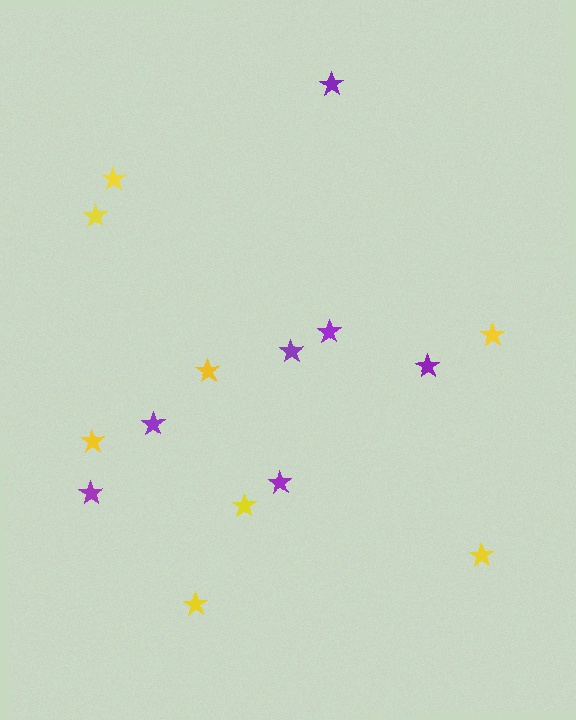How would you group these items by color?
There are 2 groups: one group of purple stars (7) and one group of yellow stars (8).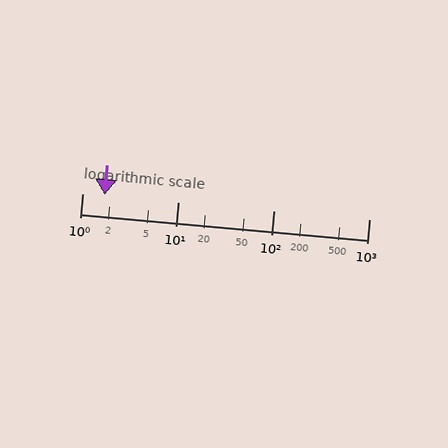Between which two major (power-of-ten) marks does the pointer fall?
The pointer is between 1 and 10.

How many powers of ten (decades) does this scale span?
The scale spans 3 decades, from 1 to 1000.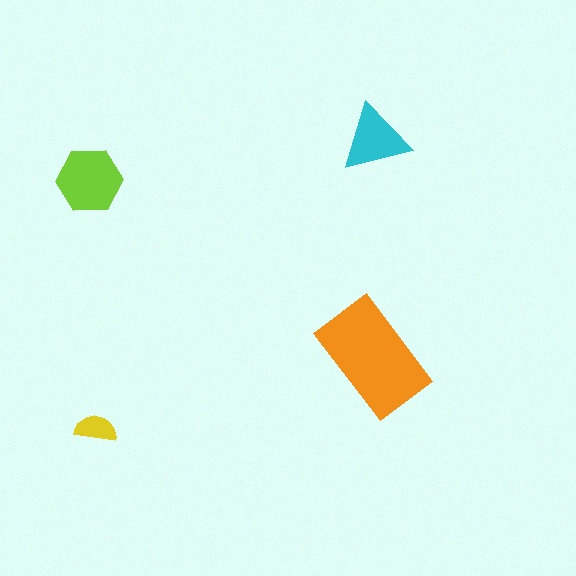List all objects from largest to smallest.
The orange rectangle, the lime hexagon, the cyan triangle, the yellow semicircle.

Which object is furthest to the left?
The lime hexagon is leftmost.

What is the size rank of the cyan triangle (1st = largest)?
3rd.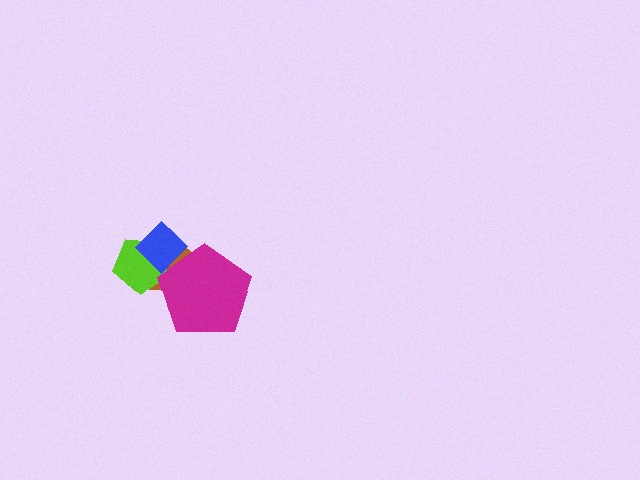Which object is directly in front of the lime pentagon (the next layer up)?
The magenta pentagon is directly in front of the lime pentagon.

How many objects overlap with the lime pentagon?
3 objects overlap with the lime pentagon.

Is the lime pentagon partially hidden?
Yes, it is partially covered by another shape.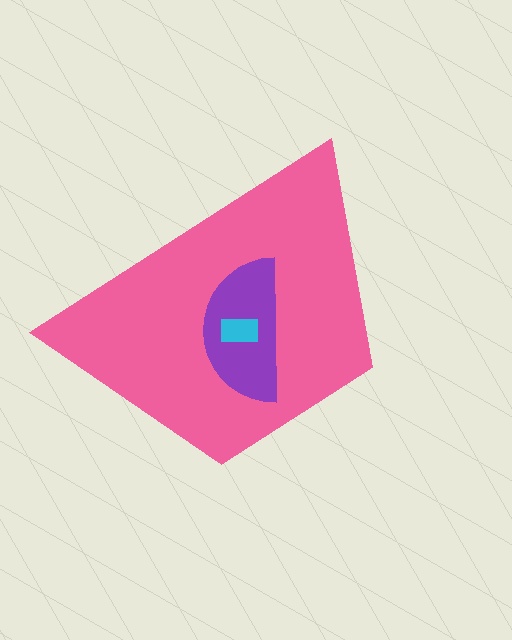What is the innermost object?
The cyan rectangle.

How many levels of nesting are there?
3.